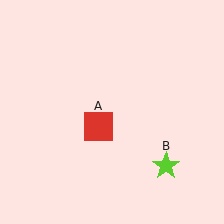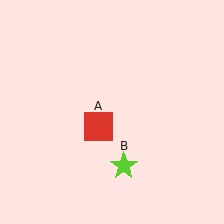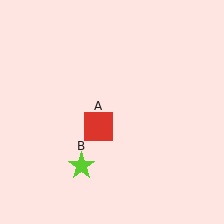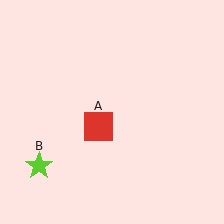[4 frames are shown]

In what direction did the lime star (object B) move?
The lime star (object B) moved left.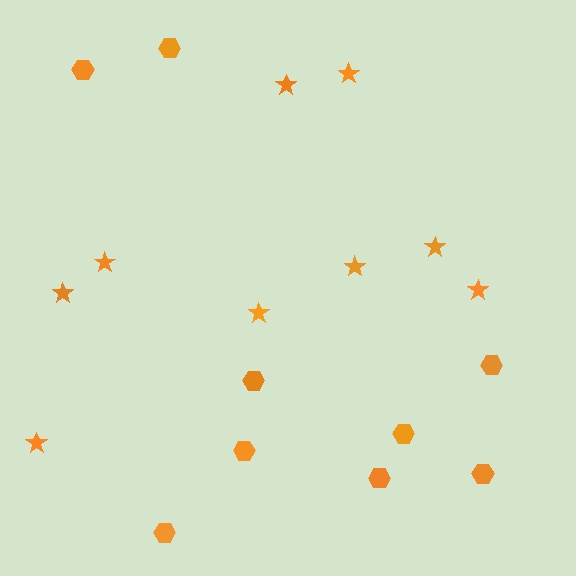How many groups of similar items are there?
There are 2 groups: one group of stars (9) and one group of hexagons (9).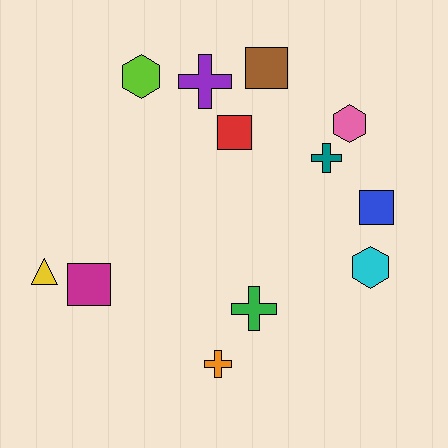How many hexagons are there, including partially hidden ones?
There are 3 hexagons.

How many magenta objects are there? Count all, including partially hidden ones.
There is 1 magenta object.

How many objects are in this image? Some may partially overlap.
There are 12 objects.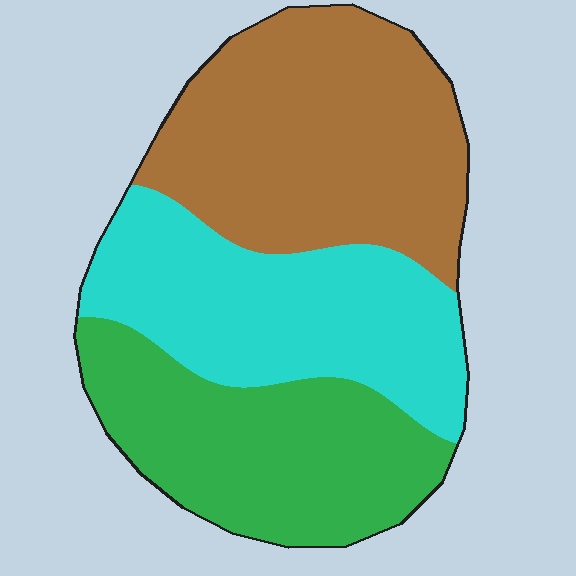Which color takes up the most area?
Brown, at roughly 40%.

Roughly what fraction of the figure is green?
Green takes up about one third (1/3) of the figure.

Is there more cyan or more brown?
Brown.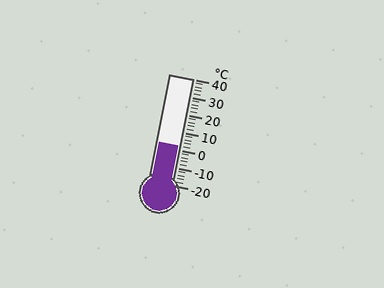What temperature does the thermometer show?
The thermometer shows approximately 2°C.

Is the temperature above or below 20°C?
The temperature is below 20°C.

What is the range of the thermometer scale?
The thermometer scale ranges from -20°C to 40°C.